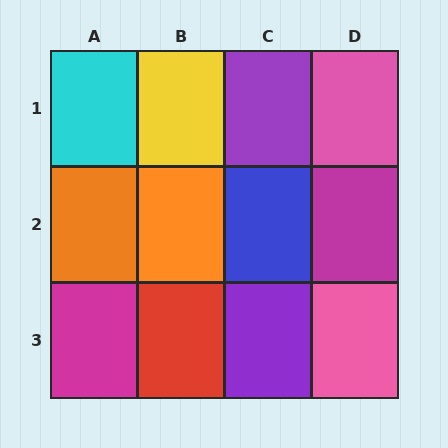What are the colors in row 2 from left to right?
Orange, orange, blue, magenta.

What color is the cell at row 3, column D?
Pink.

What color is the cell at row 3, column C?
Purple.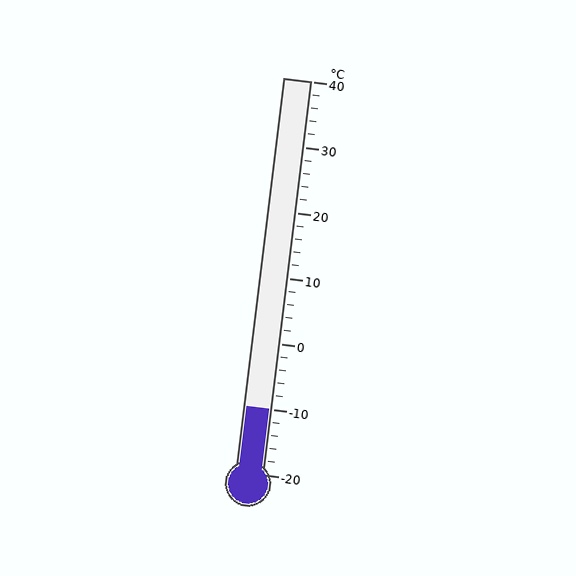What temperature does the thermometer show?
The thermometer shows approximately -10°C.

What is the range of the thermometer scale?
The thermometer scale ranges from -20°C to 40°C.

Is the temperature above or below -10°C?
The temperature is at -10°C.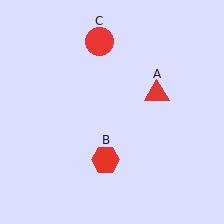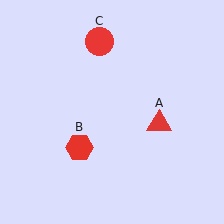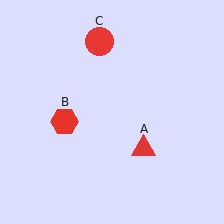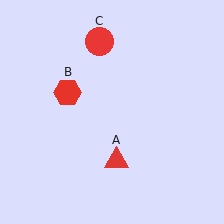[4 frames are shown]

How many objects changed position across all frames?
2 objects changed position: red triangle (object A), red hexagon (object B).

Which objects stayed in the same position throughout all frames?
Red circle (object C) remained stationary.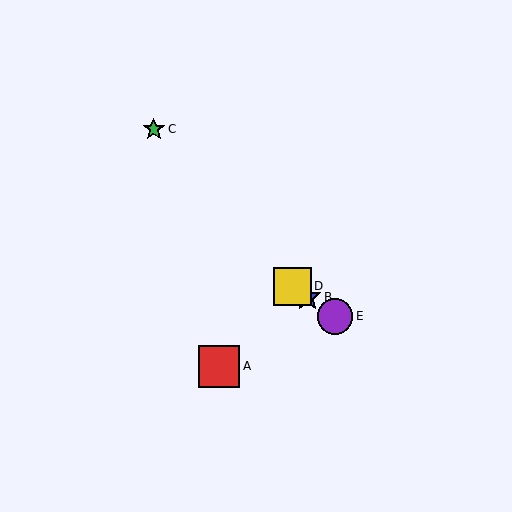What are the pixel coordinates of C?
Object C is at (154, 129).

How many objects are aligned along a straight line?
3 objects (B, D, E) are aligned along a straight line.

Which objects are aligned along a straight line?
Objects B, D, E are aligned along a straight line.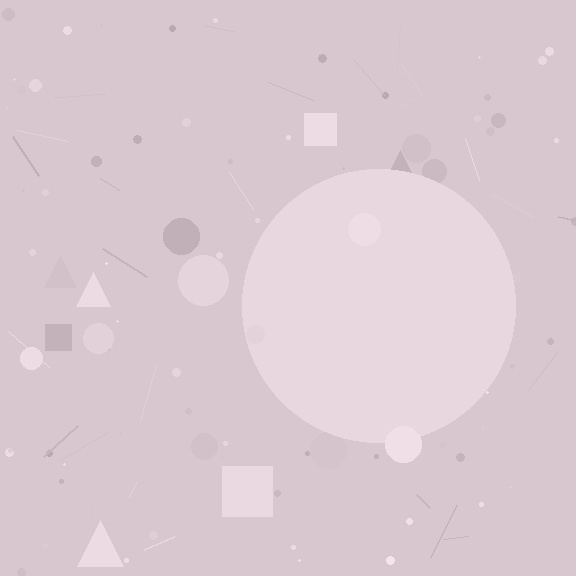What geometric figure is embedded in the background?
A circle is embedded in the background.